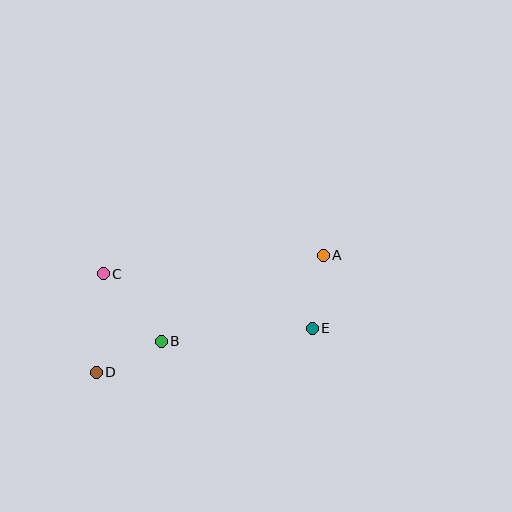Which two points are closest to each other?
Points B and D are closest to each other.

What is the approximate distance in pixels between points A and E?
The distance between A and E is approximately 74 pixels.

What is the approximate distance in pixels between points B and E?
The distance between B and E is approximately 151 pixels.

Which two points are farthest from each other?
Points A and D are farthest from each other.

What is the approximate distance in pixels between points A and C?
The distance between A and C is approximately 221 pixels.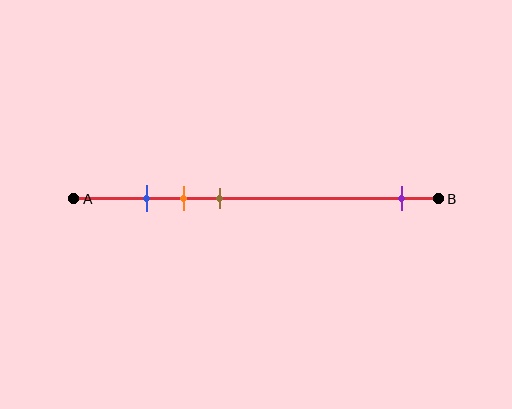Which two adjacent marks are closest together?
The blue and orange marks are the closest adjacent pair.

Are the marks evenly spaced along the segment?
No, the marks are not evenly spaced.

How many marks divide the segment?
There are 4 marks dividing the segment.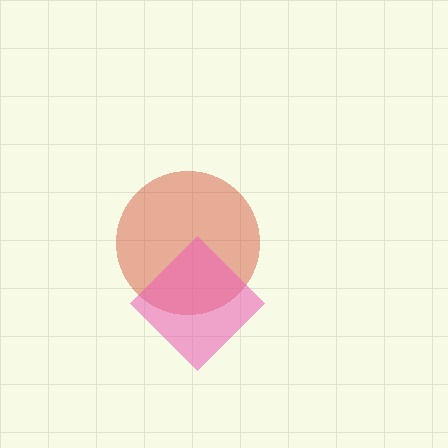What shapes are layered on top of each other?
The layered shapes are: a red circle, a pink diamond.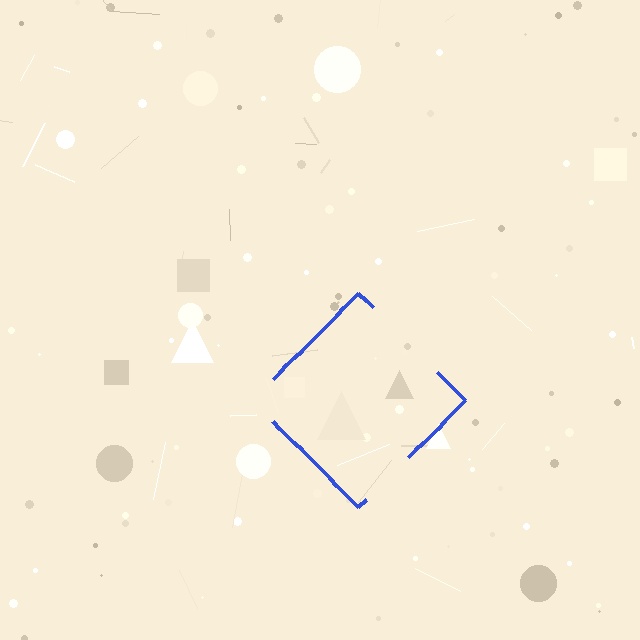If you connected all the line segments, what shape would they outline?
They would outline a diamond.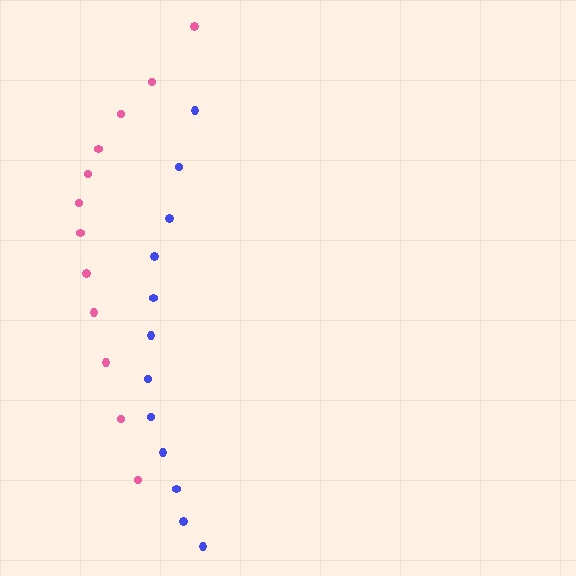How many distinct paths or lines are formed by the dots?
There are 2 distinct paths.